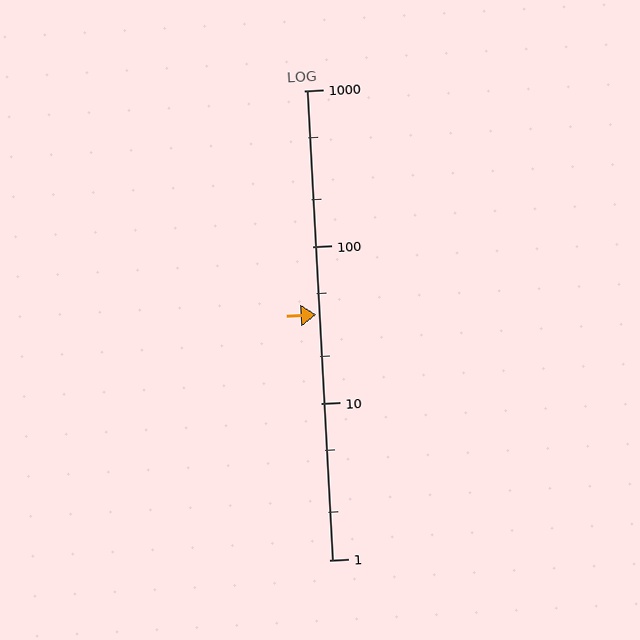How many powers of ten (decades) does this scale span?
The scale spans 3 decades, from 1 to 1000.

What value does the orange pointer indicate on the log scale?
The pointer indicates approximately 37.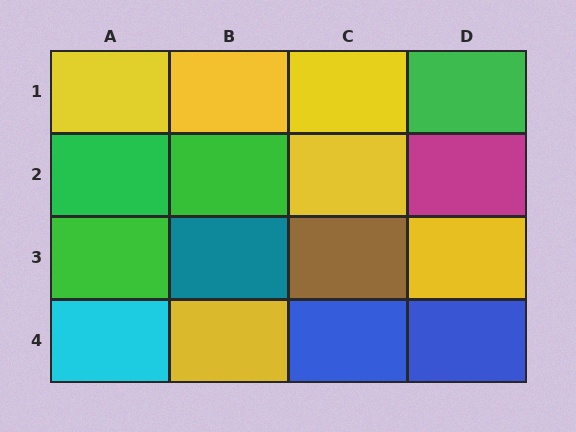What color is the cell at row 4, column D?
Blue.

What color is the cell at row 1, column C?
Yellow.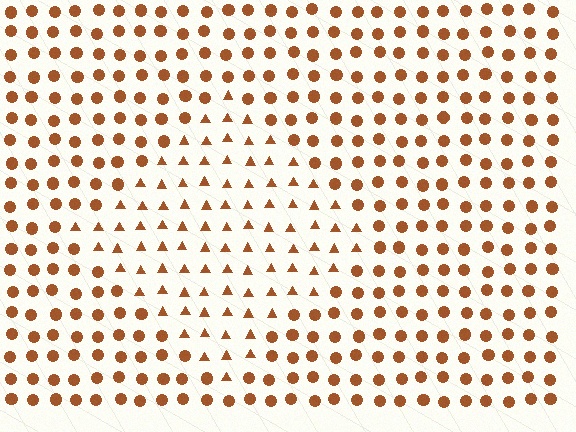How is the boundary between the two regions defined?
The boundary is defined by a change in element shape: triangles inside vs. circles outside. All elements share the same color and spacing.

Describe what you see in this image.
The image is filled with small brown elements arranged in a uniform grid. A diamond-shaped region contains triangles, while the surrounding area contains circles. The boundary is defined purely by the change in element shape.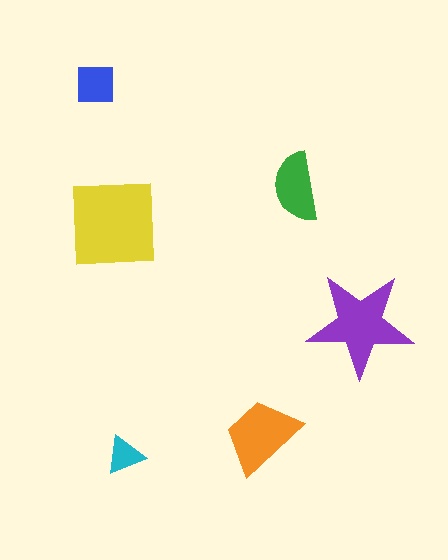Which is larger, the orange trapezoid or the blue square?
The orange trapezoid.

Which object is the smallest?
The cyan triangle.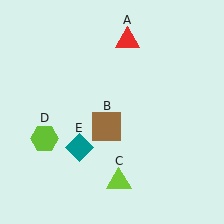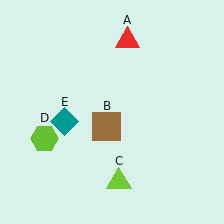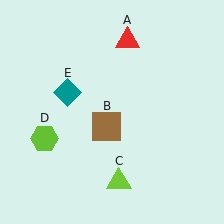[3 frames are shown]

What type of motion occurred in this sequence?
The teal diamond (object E) rotated clockwise around the center of the scene.